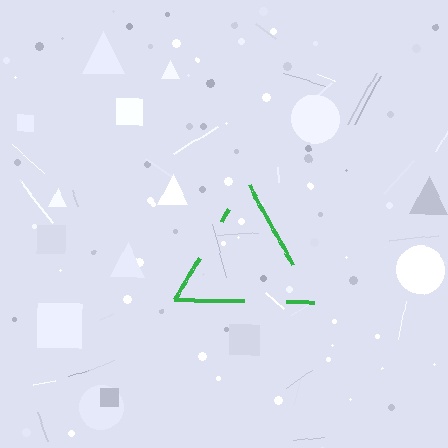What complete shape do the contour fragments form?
The contour fragments form a triangle.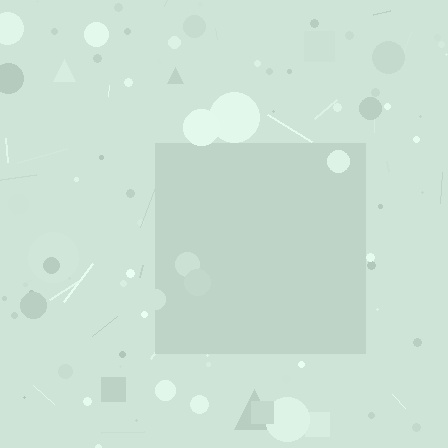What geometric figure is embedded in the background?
A square is embedded in the background.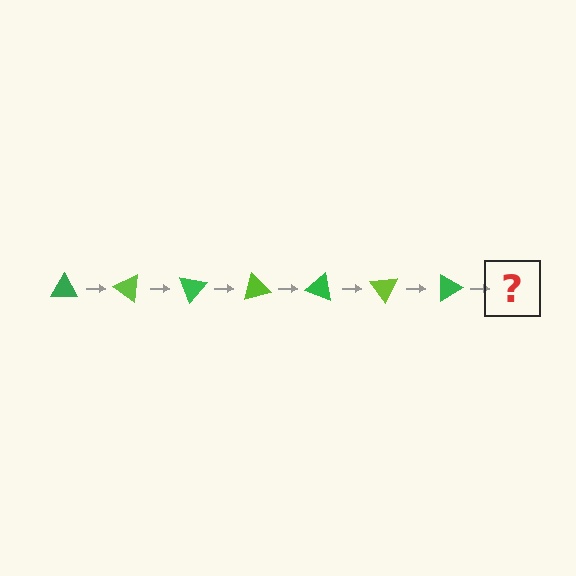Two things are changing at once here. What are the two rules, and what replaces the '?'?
The two rules are that it rotates 35 degrees each step and the color cycles through green and lime. The '?' should be a lime triangle, rotated 245 degrees from the start.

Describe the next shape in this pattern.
It should be a lime triangle, rotated 245 degrees from the start.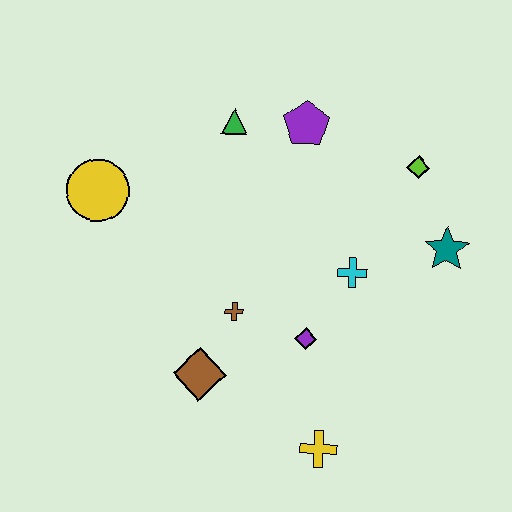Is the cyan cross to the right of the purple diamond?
Yes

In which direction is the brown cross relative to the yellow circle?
The brown cross is to the right of the yellow circle.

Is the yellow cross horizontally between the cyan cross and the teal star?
No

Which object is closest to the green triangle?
The purple pentagon is closest to the green triangle.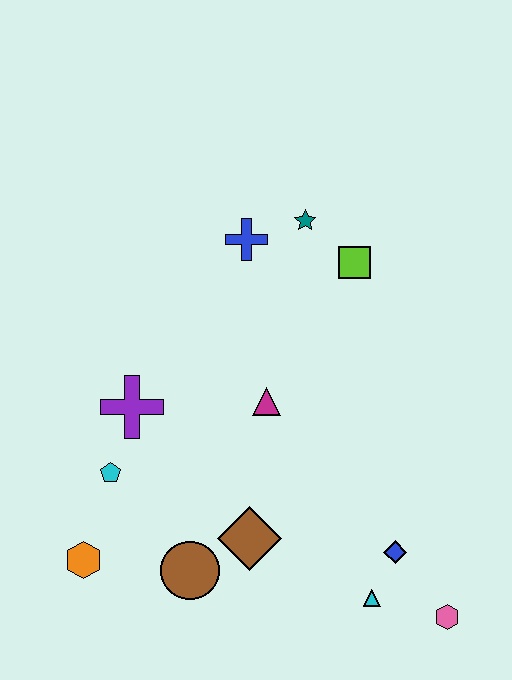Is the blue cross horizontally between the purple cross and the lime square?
Yes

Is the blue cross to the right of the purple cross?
Yes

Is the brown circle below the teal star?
Yes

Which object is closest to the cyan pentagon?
The purple cross is closest to the cyan pentagon.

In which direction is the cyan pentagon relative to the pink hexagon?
The cyan pentagon is to the left of the pink hexagon.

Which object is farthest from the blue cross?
The pink hexagon is farthest from the blue cross.